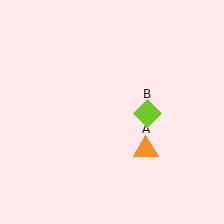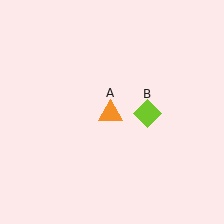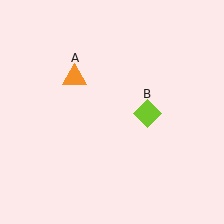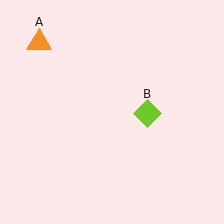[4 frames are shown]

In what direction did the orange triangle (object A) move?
The orange triangle (object A) moved up and to the left.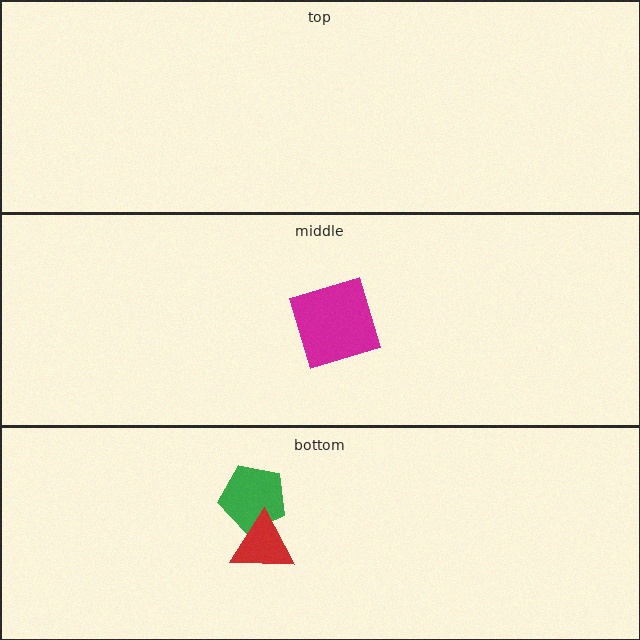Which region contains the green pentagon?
The bottom region.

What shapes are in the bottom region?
The green pentagon, the red triangle.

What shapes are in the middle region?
The magenta square.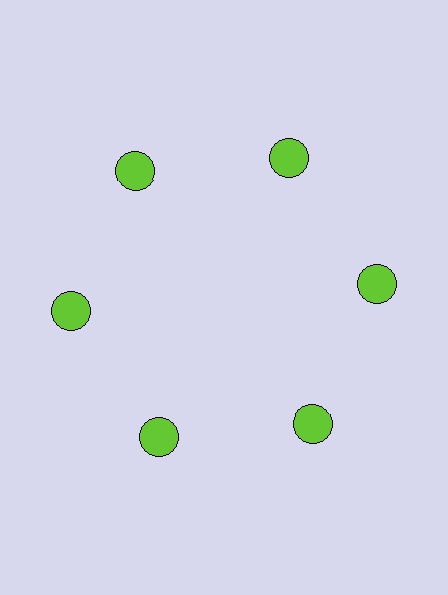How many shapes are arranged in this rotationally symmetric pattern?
There are 6 shapes, arranged in 6 groups of 1.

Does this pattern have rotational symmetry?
Yes, this pattern has 6-fold rotational symmetry. It looks the same after rotating 60 degrees around the center.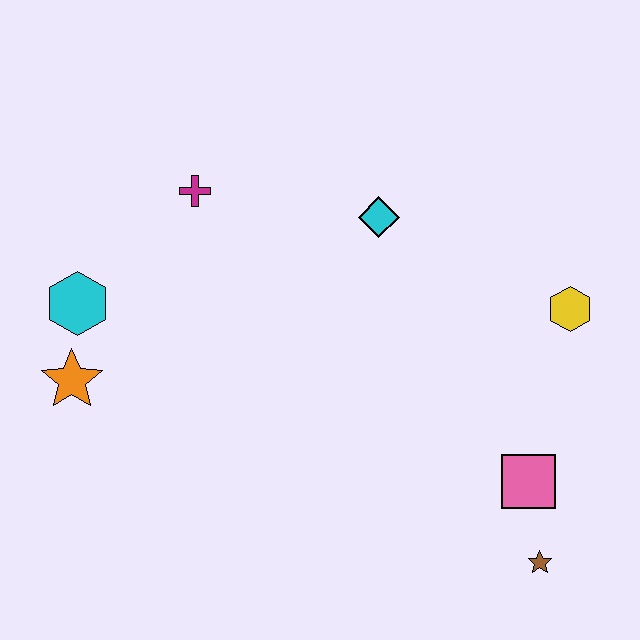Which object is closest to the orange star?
The cyan hexagon is closest to the orange star.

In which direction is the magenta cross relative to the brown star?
The magenta cross is above the brown star.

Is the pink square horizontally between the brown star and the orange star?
Yes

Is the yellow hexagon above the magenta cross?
No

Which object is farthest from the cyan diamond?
The brown star is farthest from the cyan diamond.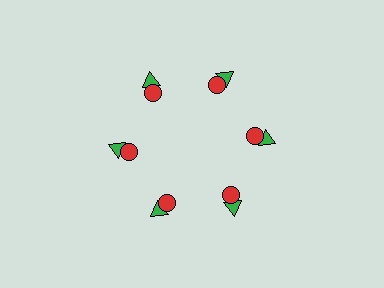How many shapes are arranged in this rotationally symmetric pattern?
There are 12 shapes, arranged in 6 groups of 2.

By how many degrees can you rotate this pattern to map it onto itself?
The pattern maps onto itself every 60 degrees of rotation.